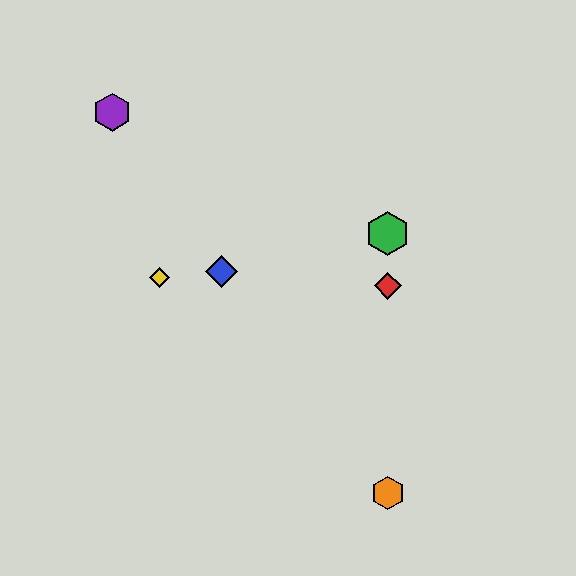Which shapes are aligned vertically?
The red diamond, the green hexagon, the orange hexagon are aligned vertically.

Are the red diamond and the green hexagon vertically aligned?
Yes, both are at x≈388.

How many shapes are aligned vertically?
3 shapes (the red diamond, the green hexagon, the orange hexagon) are aligned vertically.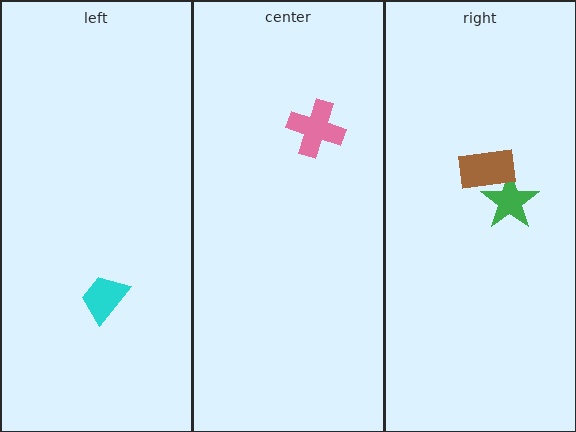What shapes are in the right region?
The green star, the brown rectangle.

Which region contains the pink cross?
The center region.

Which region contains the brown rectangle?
The right region.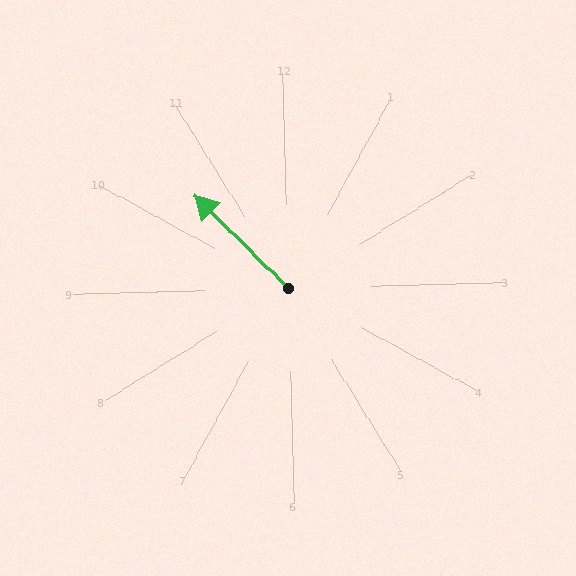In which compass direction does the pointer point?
Northwest.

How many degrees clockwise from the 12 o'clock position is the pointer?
Approximately 316 degrees.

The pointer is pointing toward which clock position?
Roughly 11 o'clock.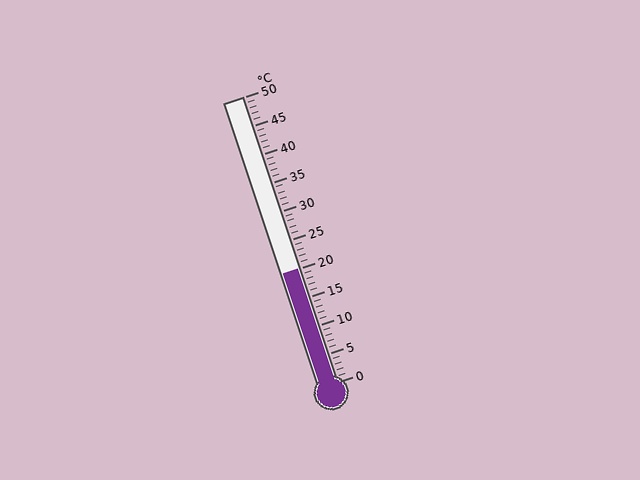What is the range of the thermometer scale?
The thermometer scale ranges from 0°C to 50°C.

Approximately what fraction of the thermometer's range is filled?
The thermometer is filled to approximately 40% of its range.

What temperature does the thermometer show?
The thermometer shows approximately 20°C.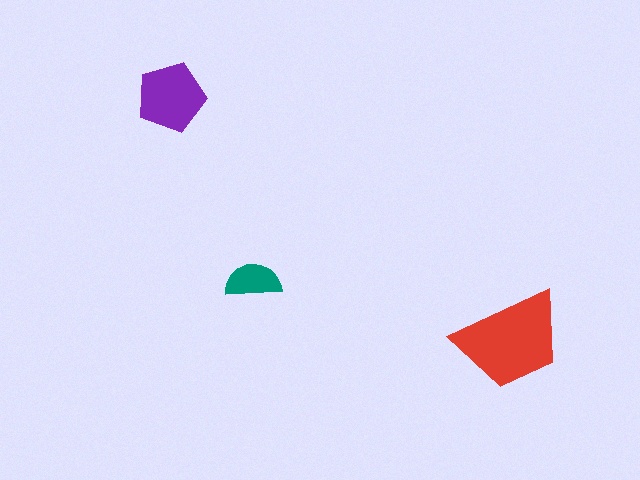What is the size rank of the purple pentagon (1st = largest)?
2nd.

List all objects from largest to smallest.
The red trapezoid, the purple pentagon, the teal semicircle.